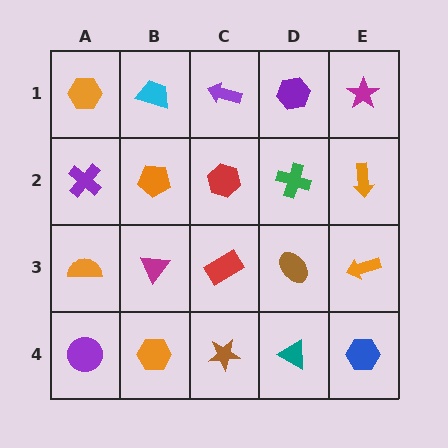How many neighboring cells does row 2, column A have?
3.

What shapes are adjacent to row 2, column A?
An orange hexagon (row 1, column A), an orange semicircle (row 3, column A), an orange pentagon (row 2, column B).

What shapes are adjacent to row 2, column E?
A magenta star (row 1, column E), an orange arrow (row 3, column E), a green cross (row 2, column D).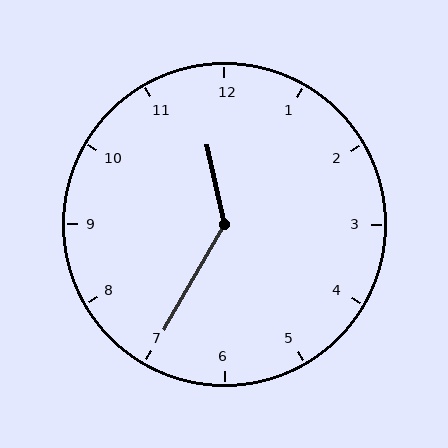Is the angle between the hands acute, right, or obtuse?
It is obtuse.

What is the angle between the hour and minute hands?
Approximately 138 degrees.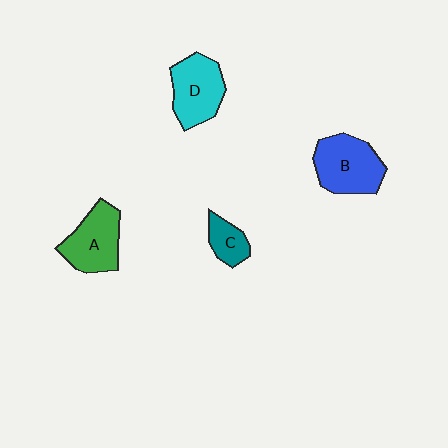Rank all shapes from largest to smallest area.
From largest to smallest: B (blue), D (cyan), A (green), C (teal).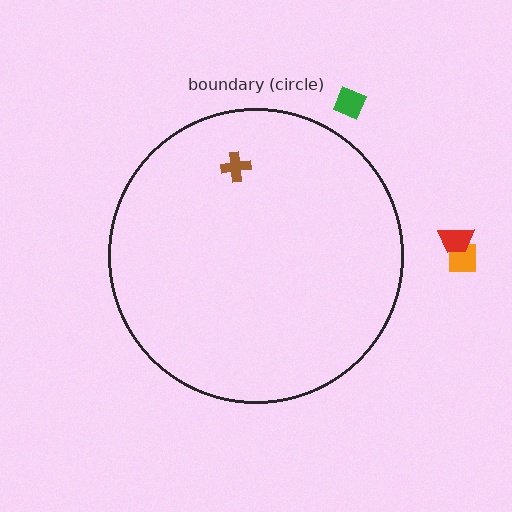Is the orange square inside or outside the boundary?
Outside.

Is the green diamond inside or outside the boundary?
Outside.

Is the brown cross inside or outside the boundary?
Inside.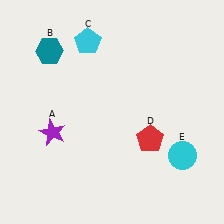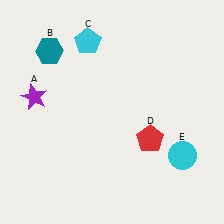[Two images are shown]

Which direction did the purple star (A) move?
The purple star (A) moved up.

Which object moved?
The purple star (A) moved up.